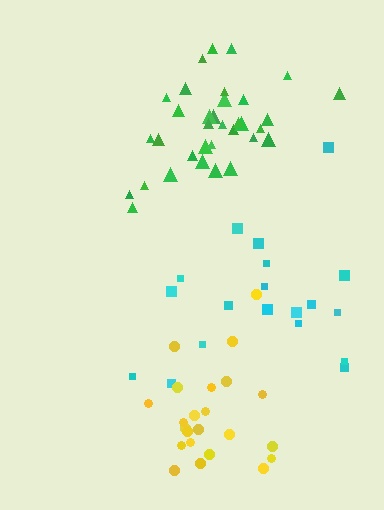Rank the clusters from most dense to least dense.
green, yellow, cyan.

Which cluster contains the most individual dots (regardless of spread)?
Green (34).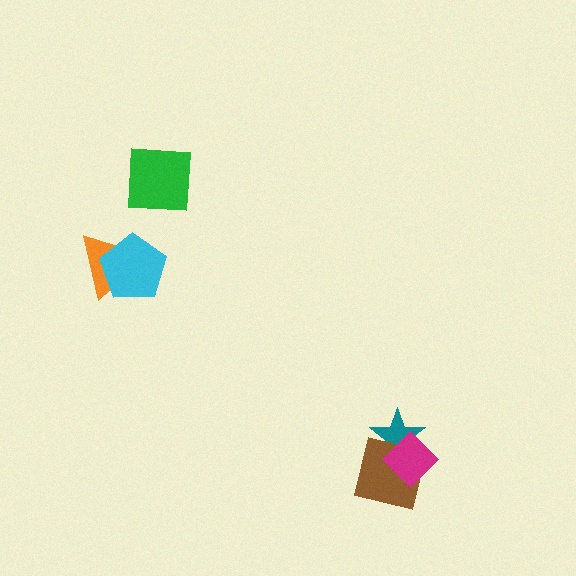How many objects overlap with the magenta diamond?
2 objects overlap with the magenta diamond.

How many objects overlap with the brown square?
2 objects overlap with the brown square.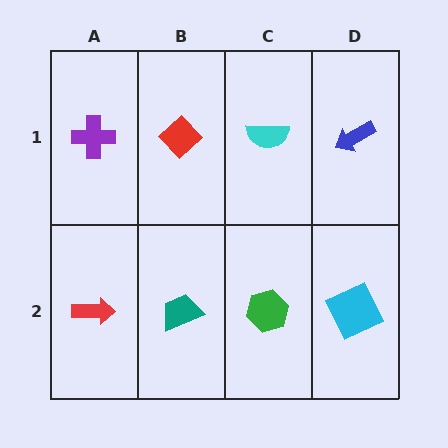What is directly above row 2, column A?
A purple cross.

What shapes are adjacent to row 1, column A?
A red arrow (row 2, column A), a red diamond (row 1, column B).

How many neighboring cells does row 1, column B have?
3.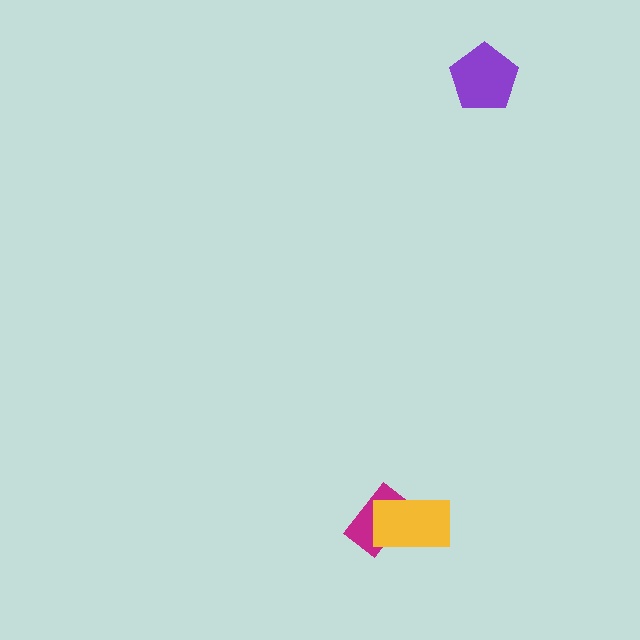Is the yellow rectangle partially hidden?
No, no other shape covers it.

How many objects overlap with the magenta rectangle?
1 object overlaps with the magenta rectangle.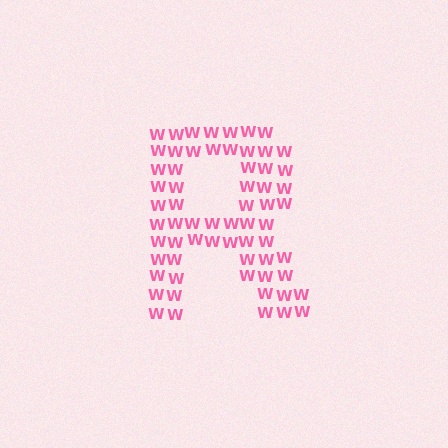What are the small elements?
The small elements are letter W's.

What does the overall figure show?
The overall figure shows the letter R.